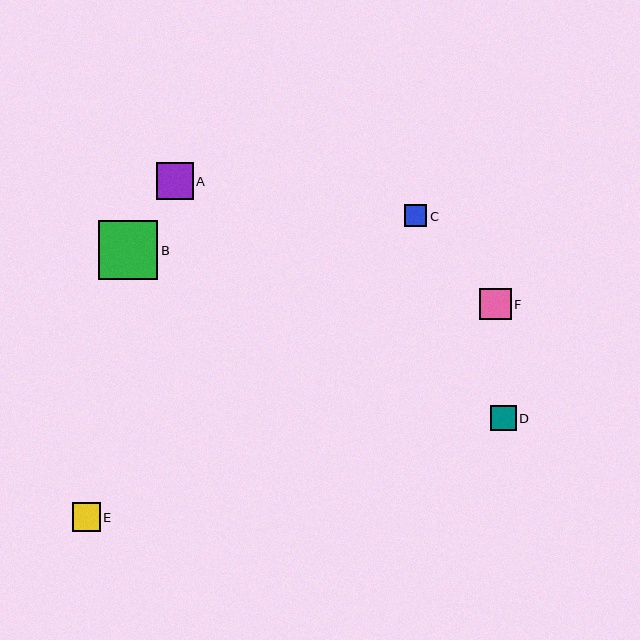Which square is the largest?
Square B is the largest with a size of approximately 59 pixels.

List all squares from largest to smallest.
From largest to smallest: B, A, F, E, D, C.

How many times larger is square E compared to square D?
Square E is approximately 1.1 times the size of square D.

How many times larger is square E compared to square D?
Square E is approximately 1.1 times the size of square D.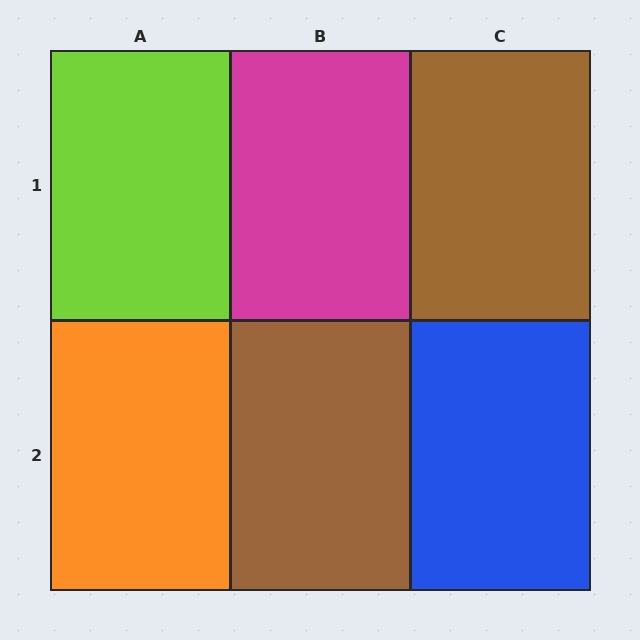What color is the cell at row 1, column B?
Magenta.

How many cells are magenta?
1 cell is magenta.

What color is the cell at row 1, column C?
Brown.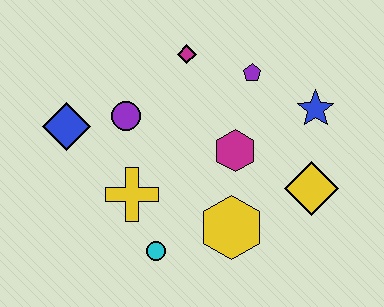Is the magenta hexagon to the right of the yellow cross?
Yes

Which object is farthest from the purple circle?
The yellow diamond is farthest from the purple circle.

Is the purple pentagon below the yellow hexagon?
No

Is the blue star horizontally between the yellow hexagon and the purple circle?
No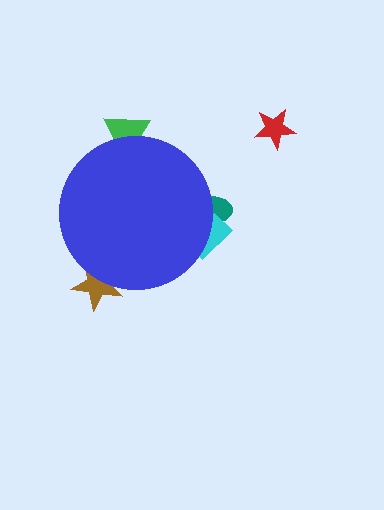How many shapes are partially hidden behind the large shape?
4 shapes are partially hidden.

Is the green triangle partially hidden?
Yes, the green triangle is partially hidden behind the blue circle.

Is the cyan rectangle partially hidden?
Yes, the cyan rectangle is partially hidden behind the blue circle.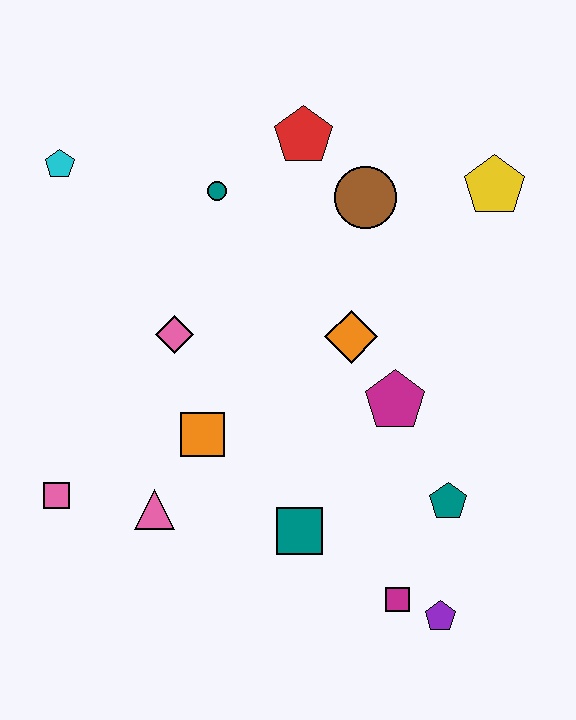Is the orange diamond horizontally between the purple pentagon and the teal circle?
Yes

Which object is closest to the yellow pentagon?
The brown circle is closest to the yellow pentagon.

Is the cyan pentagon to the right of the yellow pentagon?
No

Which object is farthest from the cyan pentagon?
The purple pentagon is farthest from the cyan pentagon.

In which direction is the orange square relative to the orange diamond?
The orange square is to the left of the orange diamond.